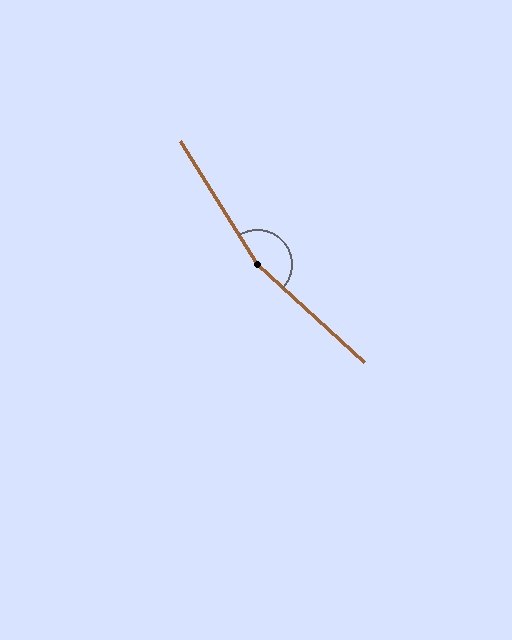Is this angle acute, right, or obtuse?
It is obtuse.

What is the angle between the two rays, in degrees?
Approximately 164 degrees.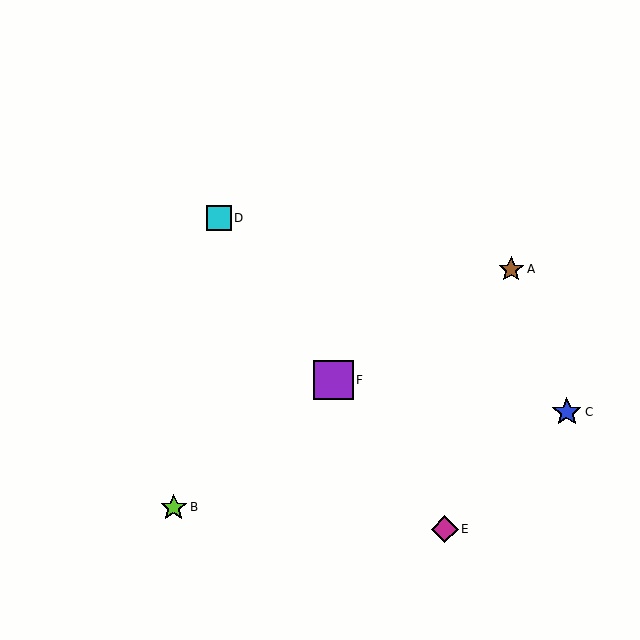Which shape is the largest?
The purple square (labeled F) is the largest.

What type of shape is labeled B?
Shape B is a lime star.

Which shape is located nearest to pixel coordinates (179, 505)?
The lime star (labeled B) at (174, 507) is nearest to that location.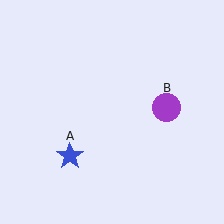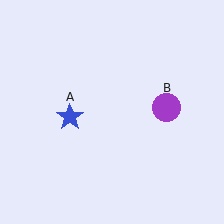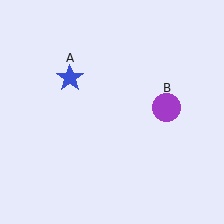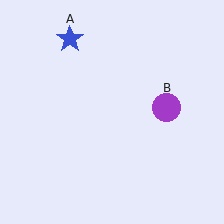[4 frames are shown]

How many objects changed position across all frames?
1 object changed position: blue star (object A).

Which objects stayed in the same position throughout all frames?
Purple circle (object B) remained stationary.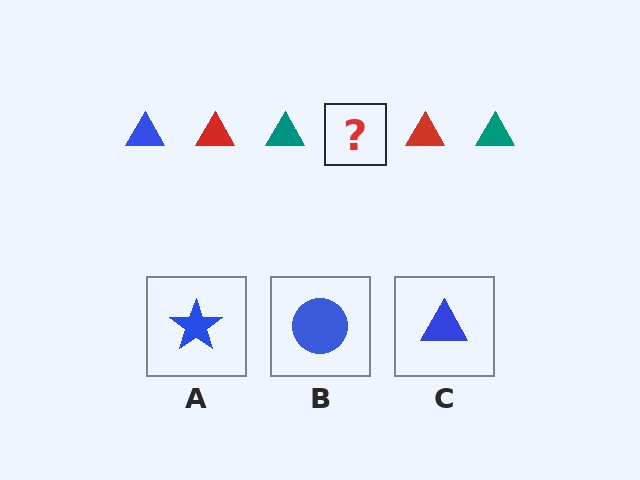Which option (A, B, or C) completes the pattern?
C.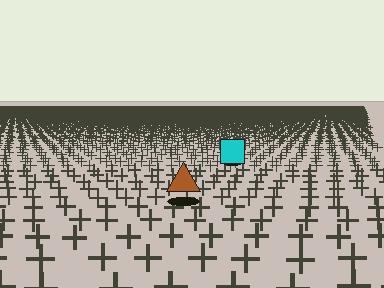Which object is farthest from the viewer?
The cyan square is farthest from the viewer. It appears smaller and the ground texture around it is denser.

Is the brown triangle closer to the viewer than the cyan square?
Yes. The brown triangle is closer — you can tell from the texture gradient: the ground texture is coarser near it.